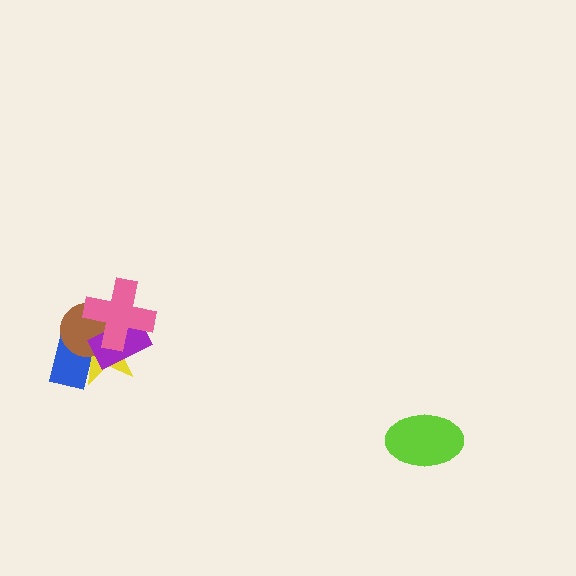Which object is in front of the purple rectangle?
The pink cross is in front of the purple rectangle.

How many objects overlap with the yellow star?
4 objects overlap with the yellow star.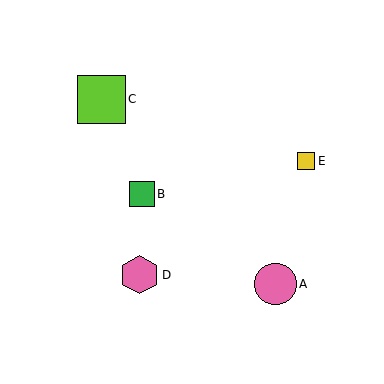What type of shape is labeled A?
Shape A is a pink circle.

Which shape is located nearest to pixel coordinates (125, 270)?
The pink hexagon (labeled D) at (140, 275) is nearest to that location.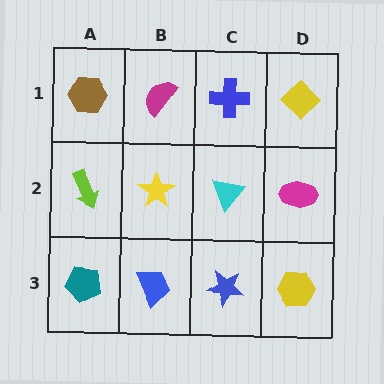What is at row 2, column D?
A magenta ellipse.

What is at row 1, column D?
A yellow diamond.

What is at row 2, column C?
A cyan triangle.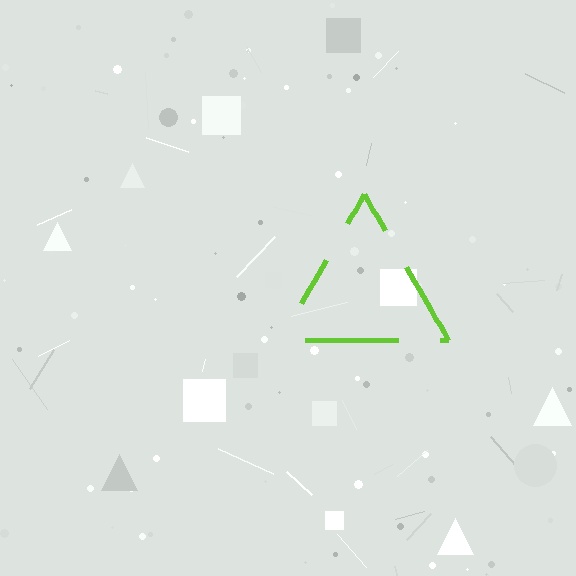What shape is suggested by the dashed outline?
The dashed outline suggests a triangle.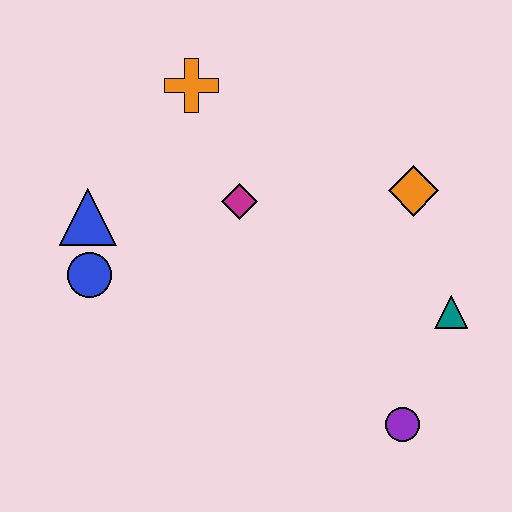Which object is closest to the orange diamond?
The teal triangle is closest to the orange diamond.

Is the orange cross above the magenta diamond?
Yes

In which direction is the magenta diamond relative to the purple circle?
The magenta diamond is above the purple circle.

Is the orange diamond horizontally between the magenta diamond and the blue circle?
No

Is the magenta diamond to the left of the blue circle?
No